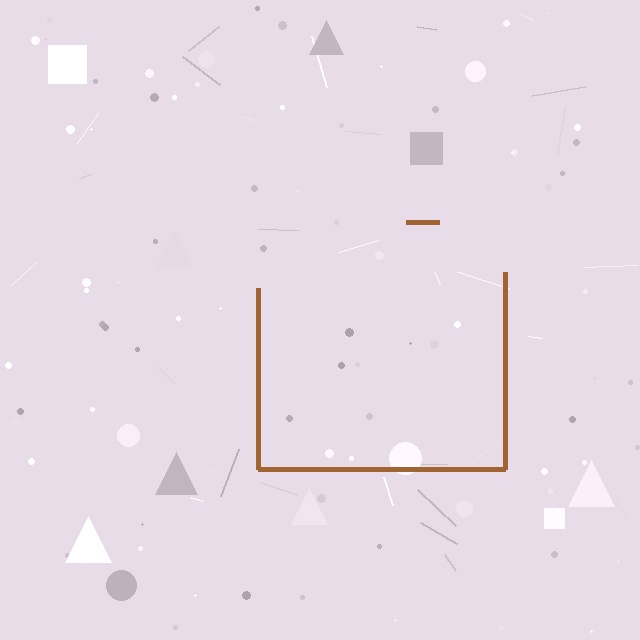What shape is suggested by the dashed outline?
The dashed outline suggests a square.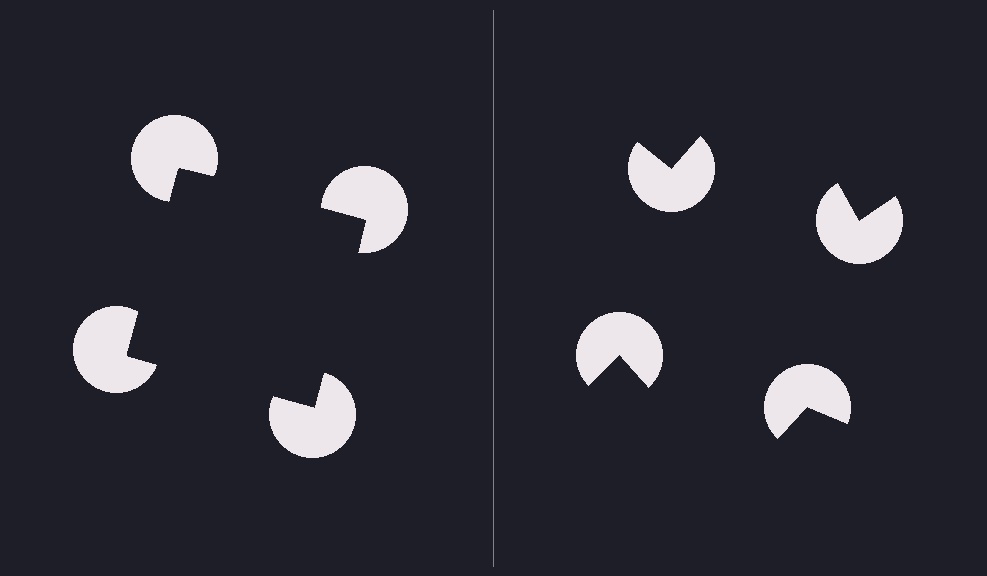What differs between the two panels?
The pac-man discs are positioned identically on both sides; only the wedge orientations differ. On the left they align to a square; on the right they are misaligned.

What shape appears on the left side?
An illusory square.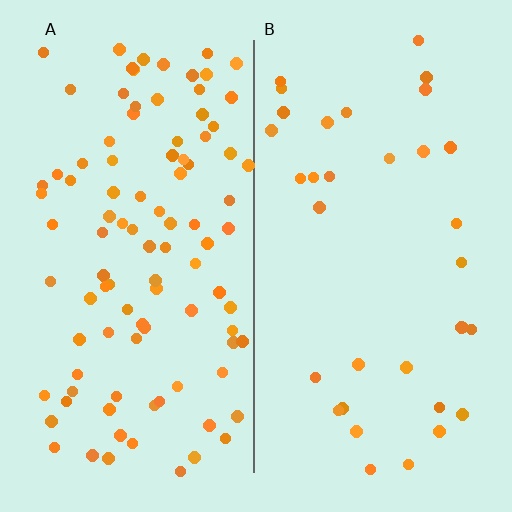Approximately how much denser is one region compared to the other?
Approximately 2.9× — region A over region B.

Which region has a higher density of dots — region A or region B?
A (the left).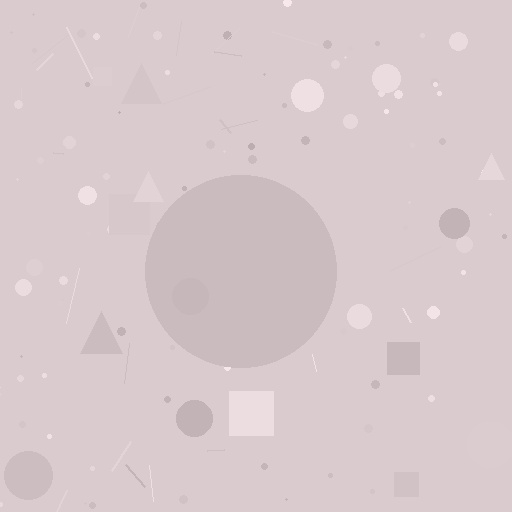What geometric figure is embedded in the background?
A circle is embedded in the background.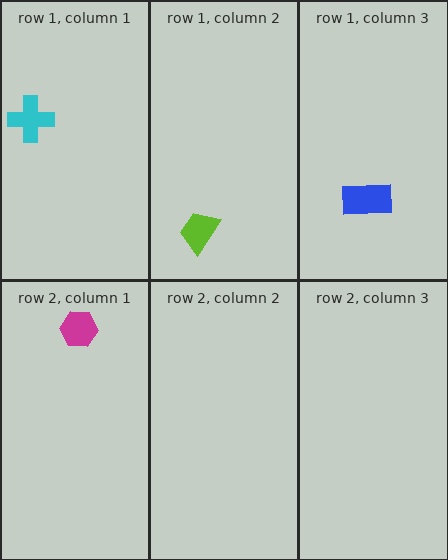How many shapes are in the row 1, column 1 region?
1.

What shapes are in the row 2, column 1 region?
The magenta hexagon.